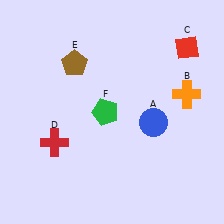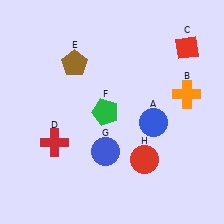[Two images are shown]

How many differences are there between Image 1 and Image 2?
There are 2 differences between the two images.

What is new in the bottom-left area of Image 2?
A blue circle (G) was added in the bottom-left area of Image 2.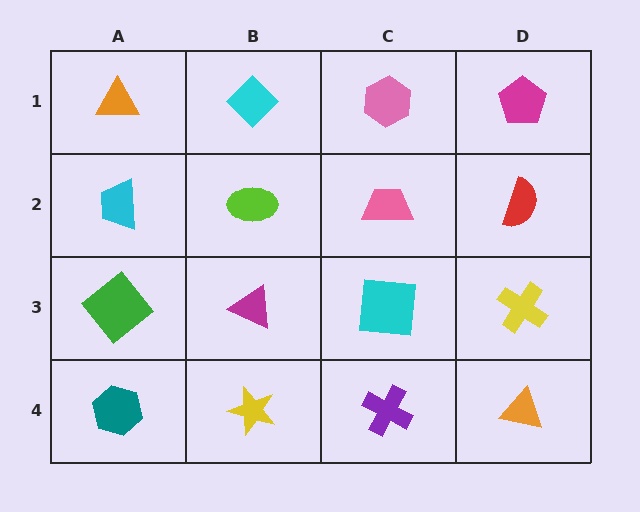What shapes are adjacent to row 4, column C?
A cyan square (row 3, column C), a yellow star (row 4, column B), an orange triangle (row 4, column D).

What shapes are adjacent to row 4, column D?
A yellow cross (row 3, column D), a purple cross (row 4, column C).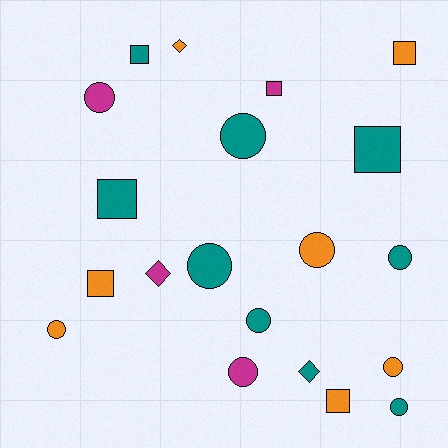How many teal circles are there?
There are 5 teal circles.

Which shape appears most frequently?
Circle, with 10 objects.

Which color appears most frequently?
Teal, with 9 objects.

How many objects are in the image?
There are 20 objects.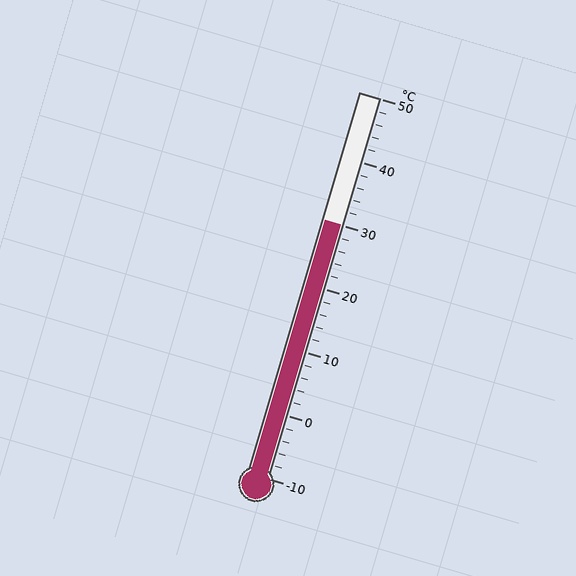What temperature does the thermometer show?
The thermometer shows approximately 30°C.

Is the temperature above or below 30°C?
The temperature is at 30°C.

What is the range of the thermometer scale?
The thermometer scale ranges from -10°C to 50°C.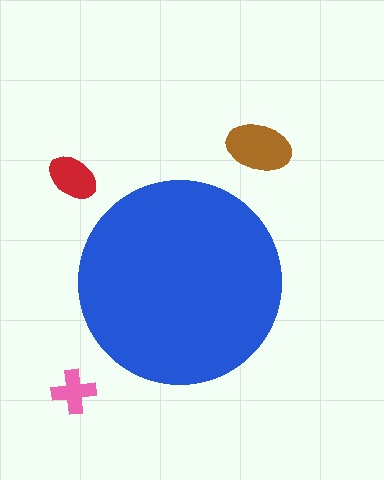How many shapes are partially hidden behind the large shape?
0 shapes are partially hidden.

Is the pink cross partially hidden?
No, the pink cross is fully visible.